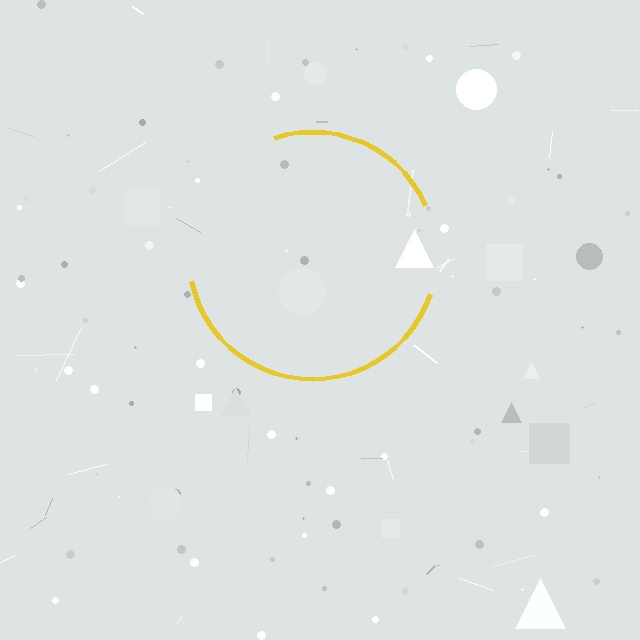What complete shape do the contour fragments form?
The contour fragments form a circle.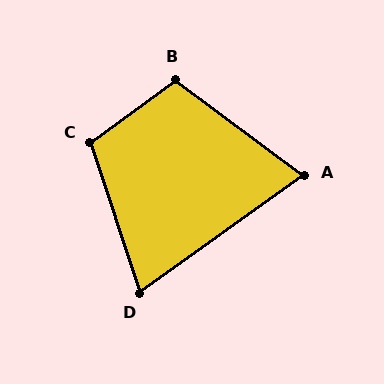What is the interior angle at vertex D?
Approximately 73 degrees (acute).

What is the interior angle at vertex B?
Approximately 107 degrees (obtuse).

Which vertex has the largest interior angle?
C, at approximately 108 degrees.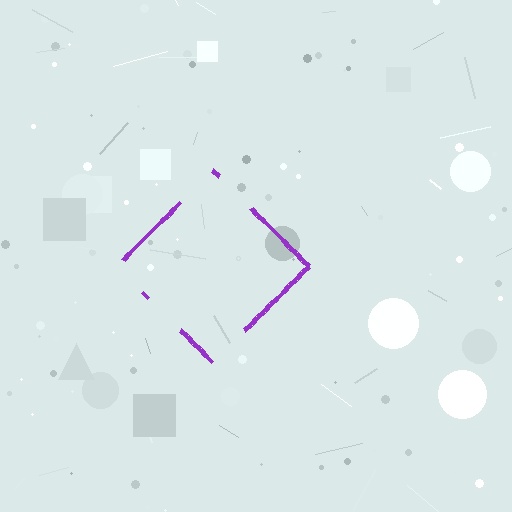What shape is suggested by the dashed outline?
The dashed outline suggests a diamond.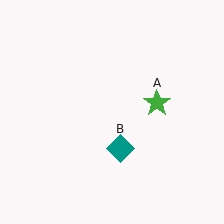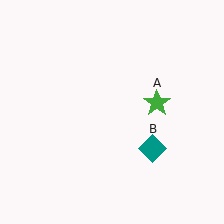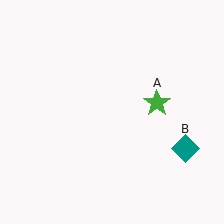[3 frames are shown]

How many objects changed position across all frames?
1 object changed position: teal diamond (object B).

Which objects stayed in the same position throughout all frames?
Green star (object A) remained stationary.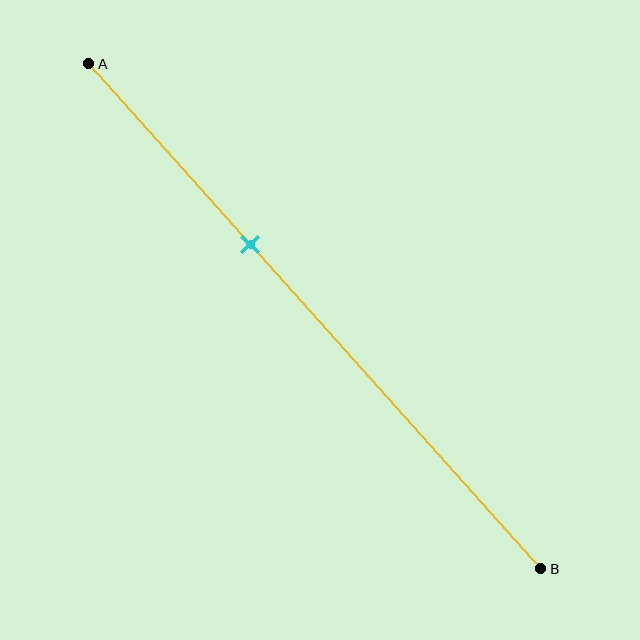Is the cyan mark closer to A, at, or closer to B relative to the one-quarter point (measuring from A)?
The cyan mark is closer to point B than the one-quarter point of segment AB.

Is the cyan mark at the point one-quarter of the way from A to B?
No, the mark is at about 35% from A, not at the 25% one-quarter point.